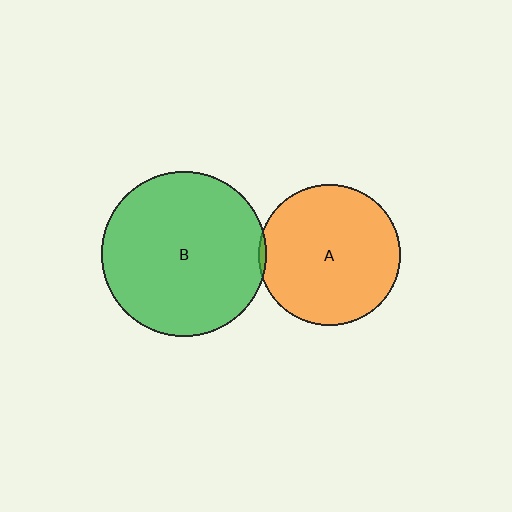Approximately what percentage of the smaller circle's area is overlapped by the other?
Approximately 5%.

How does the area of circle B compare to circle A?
Approximately 1.4 times.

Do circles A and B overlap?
Yes.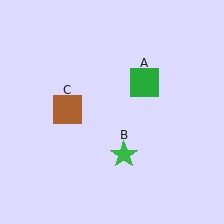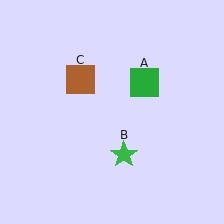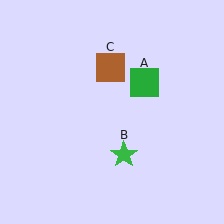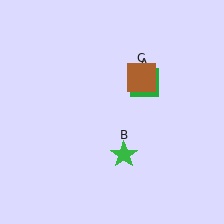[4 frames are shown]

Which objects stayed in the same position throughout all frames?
Green square (object A) and green star (object B) remained stationary.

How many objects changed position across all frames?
1 object changed position: brown square (object C).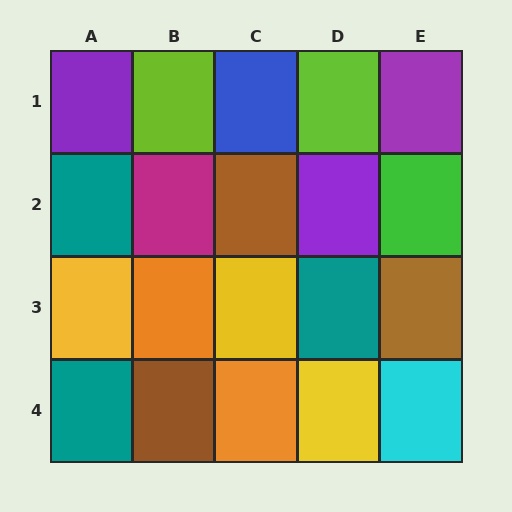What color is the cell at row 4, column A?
Teal.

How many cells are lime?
2 cells are lime.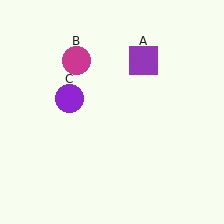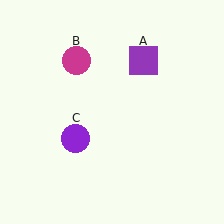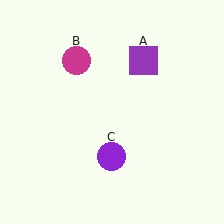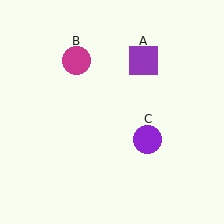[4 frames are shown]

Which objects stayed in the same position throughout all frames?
Purple square (object A) and magenta circle (object B) remained stationary.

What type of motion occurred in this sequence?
The purple circle (object C) rotated counterclockwise around the center of the scene.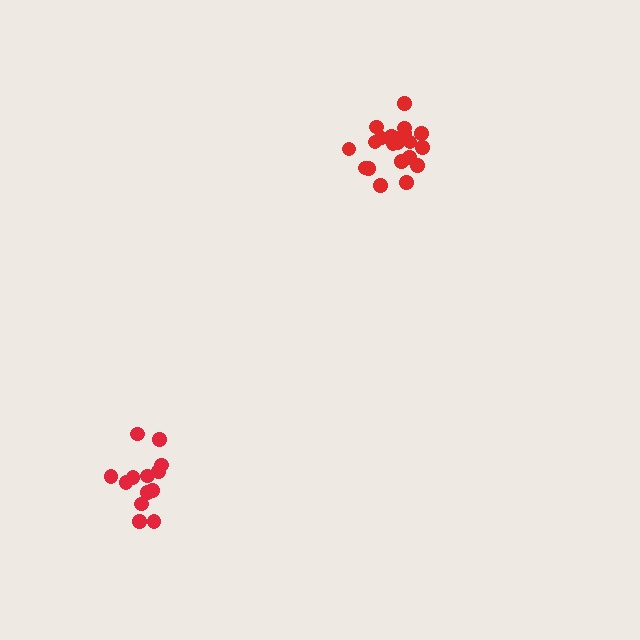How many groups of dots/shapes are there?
There are 2 groups.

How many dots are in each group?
Group 1: 20 dots, Group 2: 14 dots (34 total).